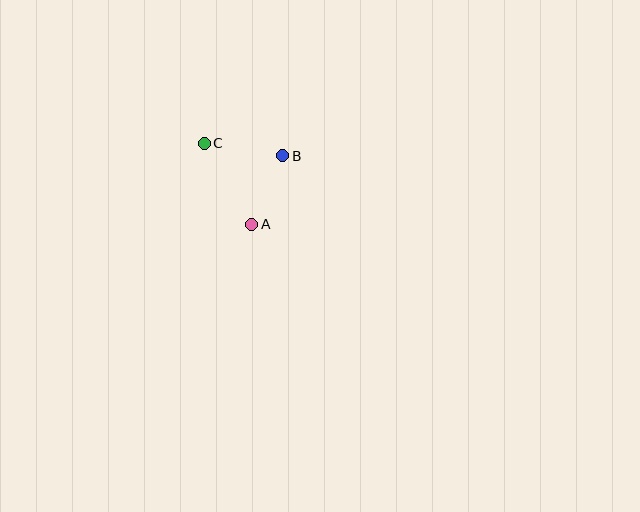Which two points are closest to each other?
Points A and B are closest to each other.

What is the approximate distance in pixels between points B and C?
The distance between B and C is approximately 79 pixels.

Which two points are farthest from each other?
Points A and C are farthest from each other.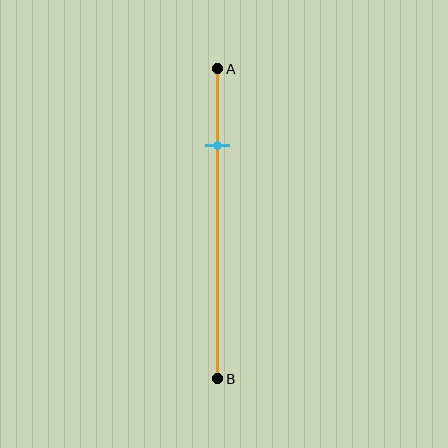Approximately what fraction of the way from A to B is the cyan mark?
The cyan mark is approximately 25% of the way from A to B.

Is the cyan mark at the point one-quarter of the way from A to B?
Yes, the mark is approximately at the one-quarter point.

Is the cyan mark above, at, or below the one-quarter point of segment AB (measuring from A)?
The cyan mark is approximately at the one-quarter point of segment AB.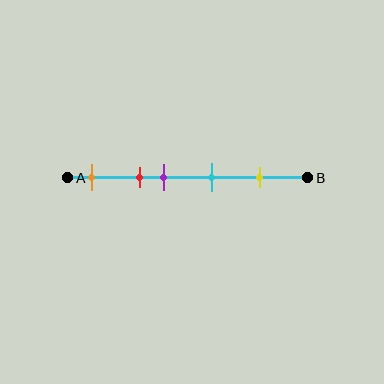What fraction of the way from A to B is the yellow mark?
The yellow mark is approximately 80% (0.8) of the way from A to B.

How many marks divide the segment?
There are 5 marks dividing the segment.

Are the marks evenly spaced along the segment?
No, the marks are not evenly spaced.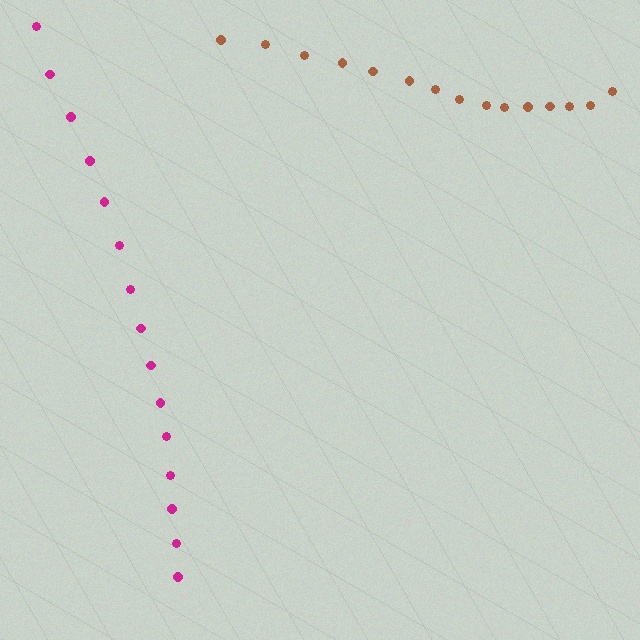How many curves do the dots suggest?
There are 2 distinct paths.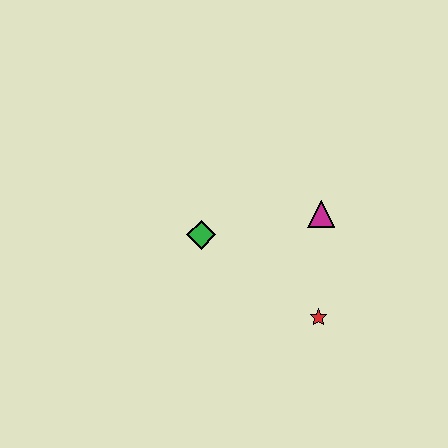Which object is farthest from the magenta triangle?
The green diamond is farthest from the magenta triangle.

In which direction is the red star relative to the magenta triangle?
The red star is below the magenta triangle.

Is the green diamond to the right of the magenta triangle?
No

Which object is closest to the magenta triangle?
The red star is closest to the magenta triangle.